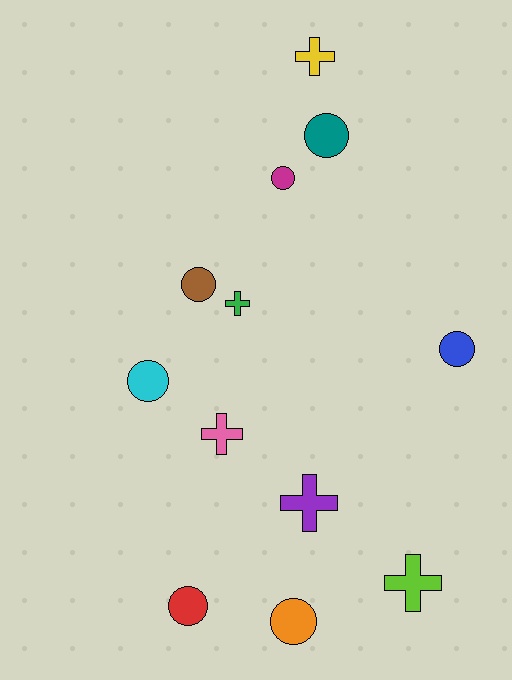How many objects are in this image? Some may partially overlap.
There are 12 objects.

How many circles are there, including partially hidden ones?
There are 7 circles.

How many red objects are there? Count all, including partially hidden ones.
There is 1 red object.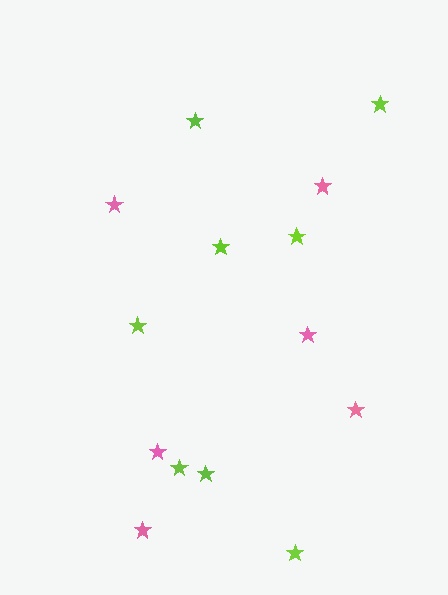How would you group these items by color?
There are 2 groups: one group of pink stars (6) and one group of lime stars (8).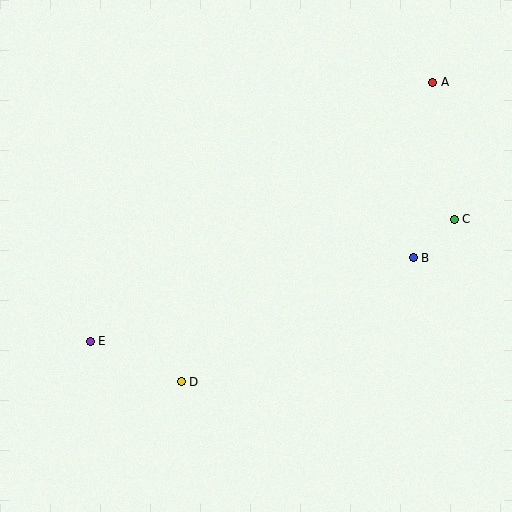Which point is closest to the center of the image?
Point D at (181, 382) is closest to the center.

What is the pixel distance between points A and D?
The distance between A and D is 391 pixels.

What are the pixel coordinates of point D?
Point D is at (181, 382).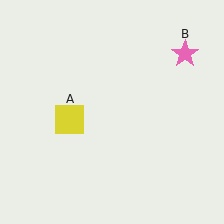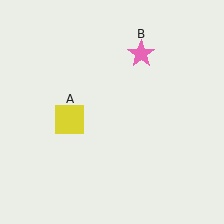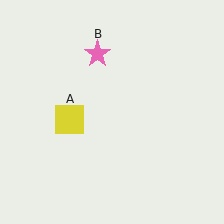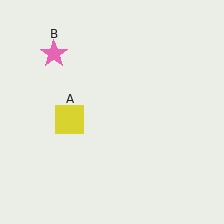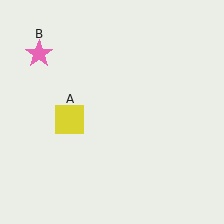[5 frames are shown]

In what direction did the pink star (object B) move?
The pink star (object B) moved left.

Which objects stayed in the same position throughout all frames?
Yellow square (object A) remained stationary.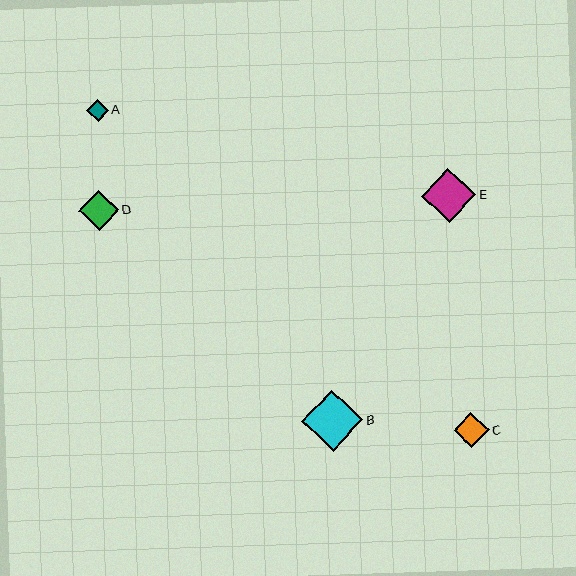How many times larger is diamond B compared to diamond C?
Diamond B is approximately 1.8 times the size of diamond C.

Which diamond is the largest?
Diamond B is the largest with a size of approximately 61 pixels.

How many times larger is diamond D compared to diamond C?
Diamond D is approximately 1.2 times the size of diamond C.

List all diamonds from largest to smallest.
From largest to smallest: B, E, D, C, A.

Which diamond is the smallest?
Diamond A is the smallest with a size of approximately 22 pixels.